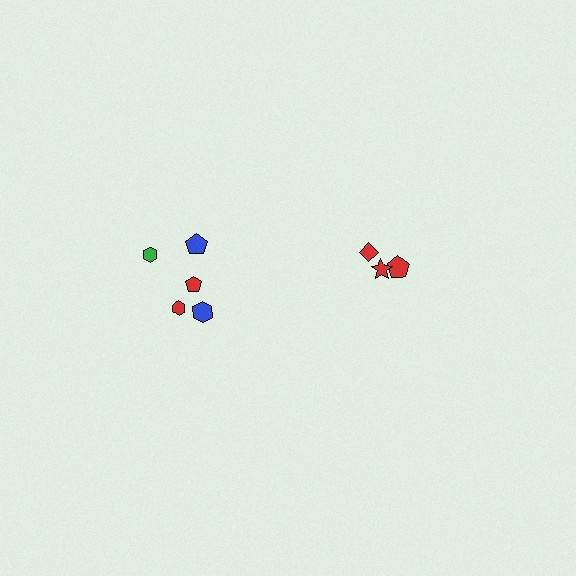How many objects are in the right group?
There are 3 objects.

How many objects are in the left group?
There are 5 objects.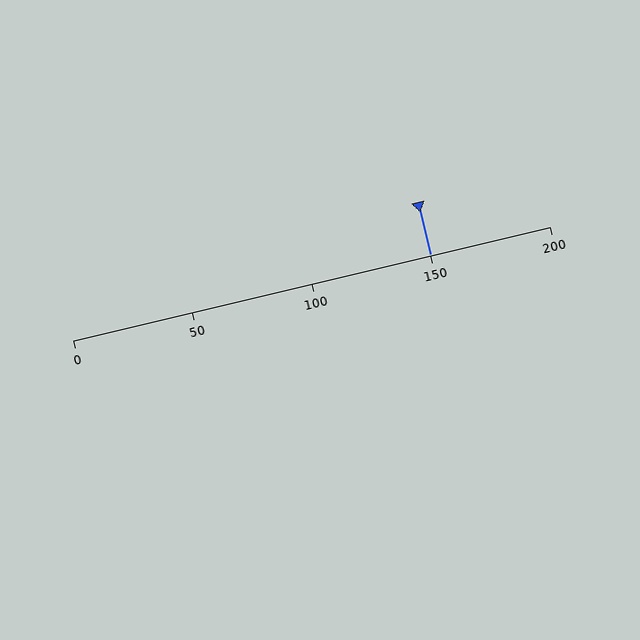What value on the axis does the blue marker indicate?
The marker indicates approximately 150.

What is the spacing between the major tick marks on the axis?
The major ticks are spaced 50 apart.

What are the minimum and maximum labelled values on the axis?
The axis runs from 0 to 200.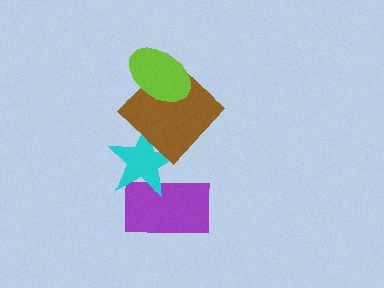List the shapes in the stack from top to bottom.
From top to bottom: the lime ellipse, the brown diamond, the cyan star, the purple rectangle.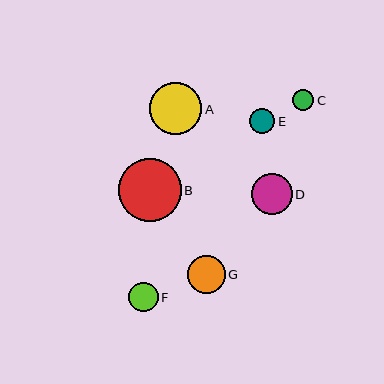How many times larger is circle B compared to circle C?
Circle B is approximately 3.0 times the size of circle C.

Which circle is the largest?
Circle B is the largest with a size of approximately 63 pixels.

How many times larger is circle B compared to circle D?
Circle B is approximately 1.5 times the size of circle D.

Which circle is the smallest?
Circle C is the smallest with a size of approximately 21 pixels.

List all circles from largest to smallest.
From largest to smallest: B, A, D, G, F, E, C.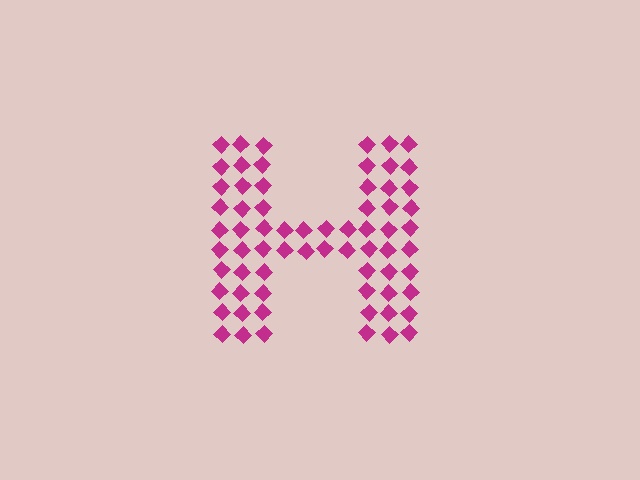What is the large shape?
The large shape is the letter H.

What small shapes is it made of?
It is made of small diamonds.